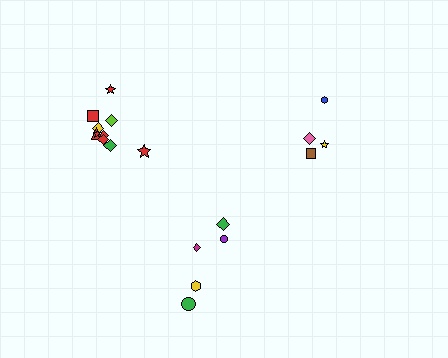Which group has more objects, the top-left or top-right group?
The top-left group.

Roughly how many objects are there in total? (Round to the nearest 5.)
Roughly 20 objects in total.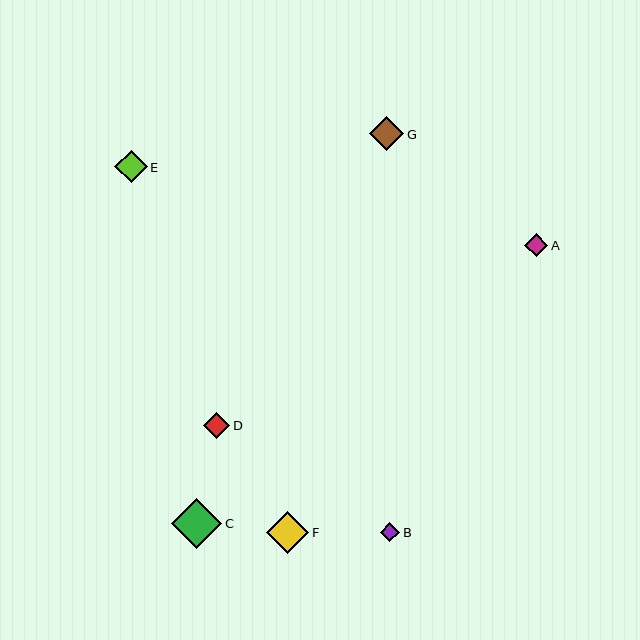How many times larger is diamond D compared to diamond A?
Diamond D is approximately 1.1 times the size of diamond A.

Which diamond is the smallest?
Diamond B is the smallest with a size of approximately 19 pixels.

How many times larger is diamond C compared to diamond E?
Diamond C is approximately 1.5 times the size of diamond E.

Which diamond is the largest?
Diamond C is the largest with a size of approximately 50 pixels.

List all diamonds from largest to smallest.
From largest to smallest: C, F, G, E, D, A, B.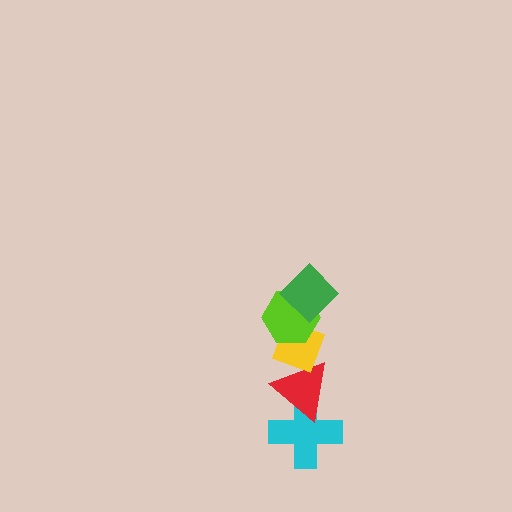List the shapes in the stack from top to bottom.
From top to bottom: the green diamond, the lime hexagon, the yellow diamond, the red triangle, the cyan cross.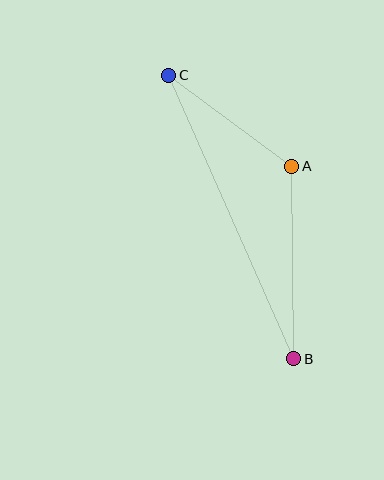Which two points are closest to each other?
Points A and C are closest to each other.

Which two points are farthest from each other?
Points B and C are farthest from each other.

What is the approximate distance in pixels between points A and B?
The distance between A and B is approximately 193 pixels.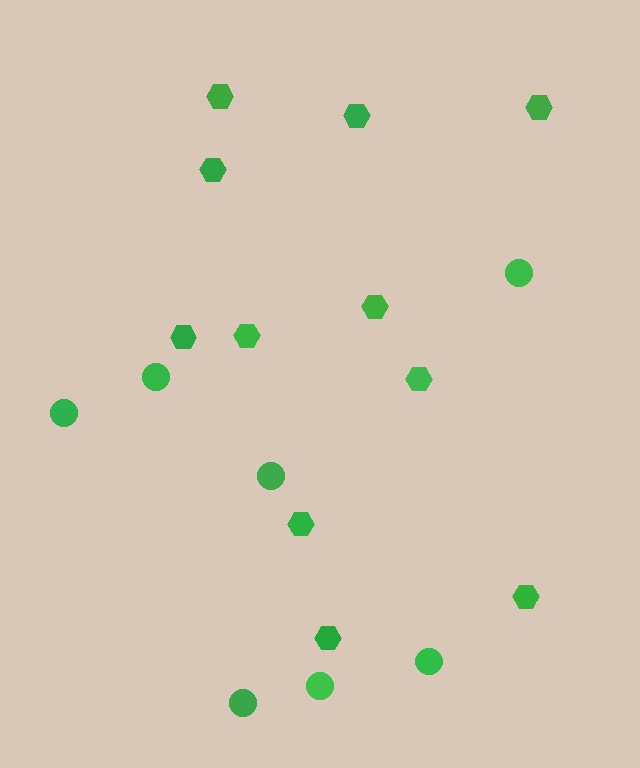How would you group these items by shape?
There are 2 groups: one group of circles (7) and one group of hexagons (11).